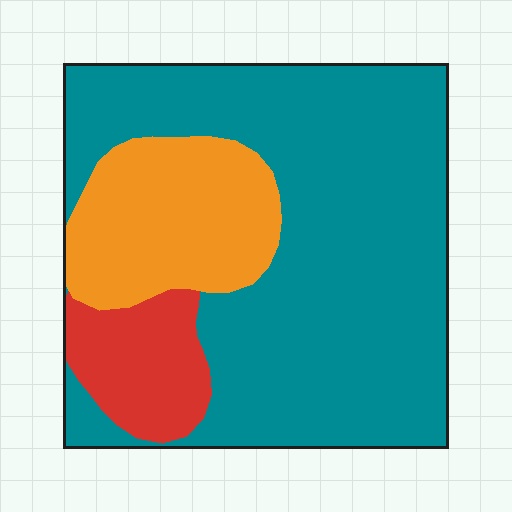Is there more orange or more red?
Orange.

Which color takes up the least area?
Red, at roughly 10%.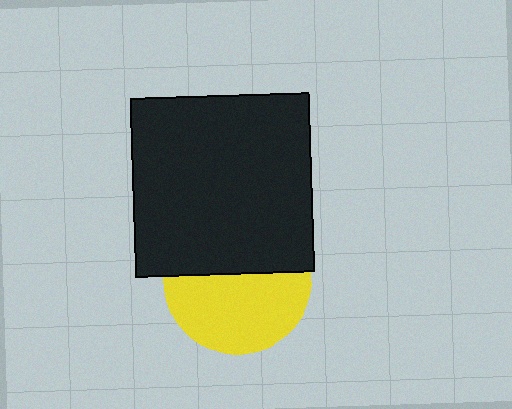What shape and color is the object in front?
The object in front is a black square.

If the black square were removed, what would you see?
You would see the complete yellow circle.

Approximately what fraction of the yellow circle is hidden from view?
Roughly 44% of the yellow circle is hidden behind the black square.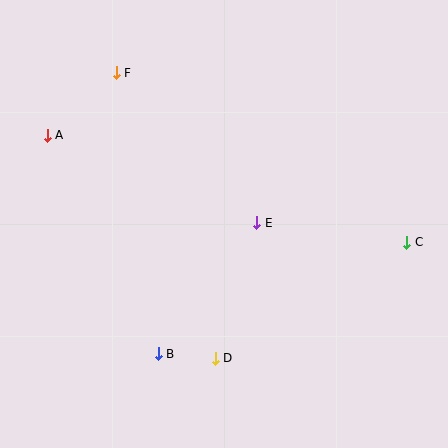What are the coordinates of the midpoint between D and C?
The midpoint between D and C is at (311, 300).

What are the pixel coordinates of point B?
Point B is at (158, 354).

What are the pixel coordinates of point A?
Point A is at (47, 135).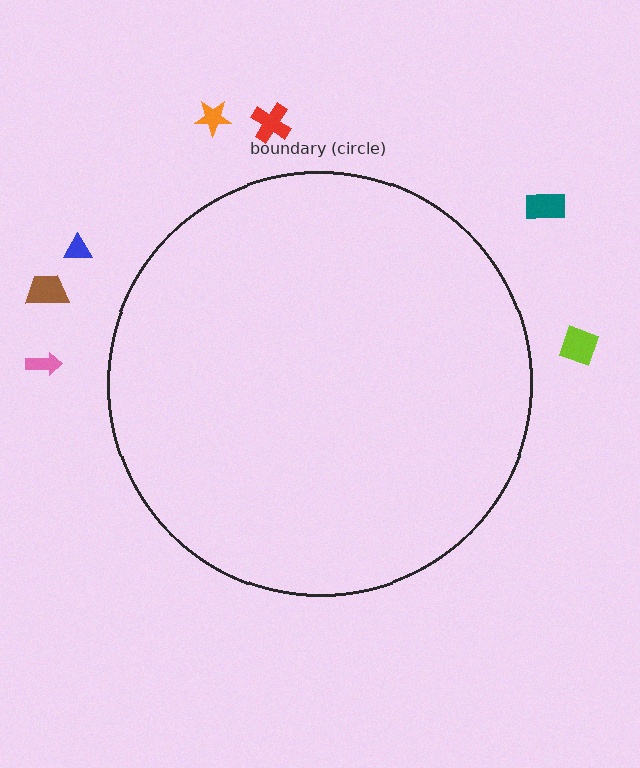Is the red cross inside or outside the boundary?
Outside.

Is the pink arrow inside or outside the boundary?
Outside.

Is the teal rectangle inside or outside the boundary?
Outside.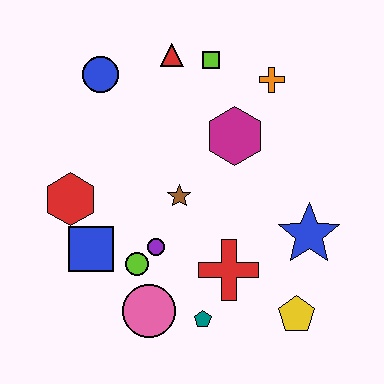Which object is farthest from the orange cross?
The pink circle is farthest from the orange cross.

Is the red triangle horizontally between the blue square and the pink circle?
No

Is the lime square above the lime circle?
Yes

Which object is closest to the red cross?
The teal pentagon is closest to the red cross.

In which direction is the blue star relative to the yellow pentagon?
The blue star is above the yellow pentagon.